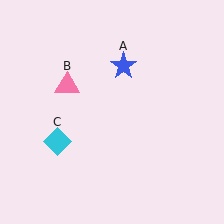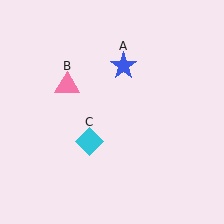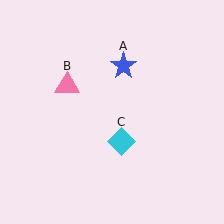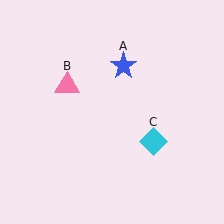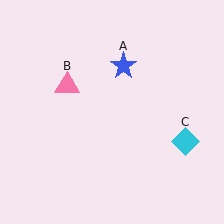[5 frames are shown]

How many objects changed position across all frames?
1 object changed position: cyan diamond (object C).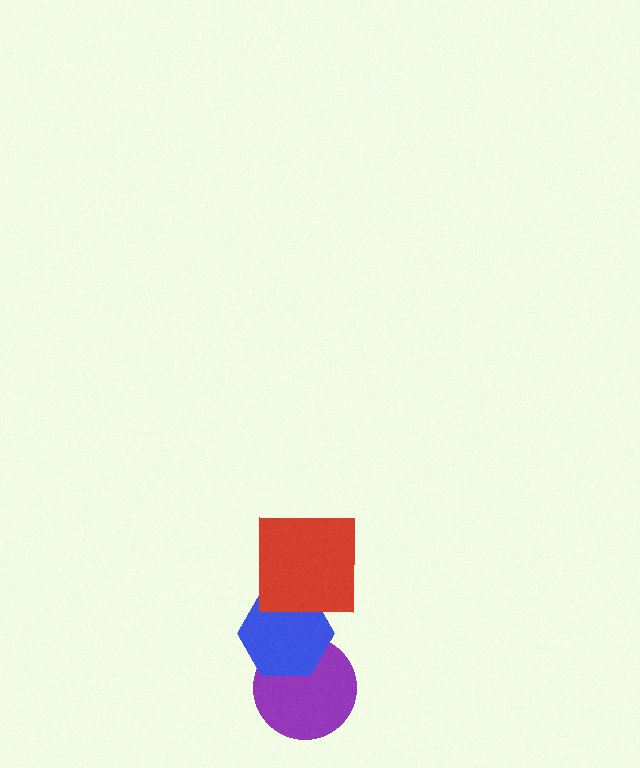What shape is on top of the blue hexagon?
The red square is on top of the blue hexagon.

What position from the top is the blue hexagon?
The blue hexagon is 2nd from the top.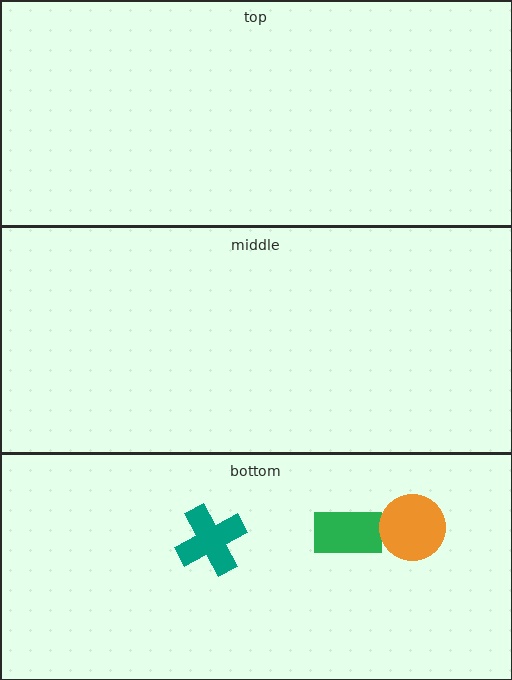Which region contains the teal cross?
The bottom region.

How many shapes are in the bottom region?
3.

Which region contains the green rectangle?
The bottom region.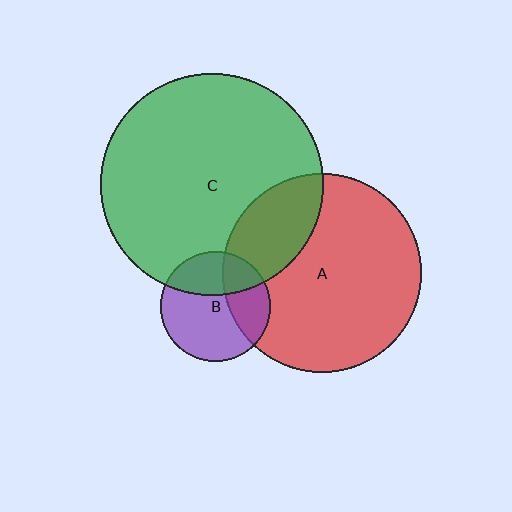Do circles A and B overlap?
Yes.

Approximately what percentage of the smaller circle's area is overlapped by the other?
Approximately 30%.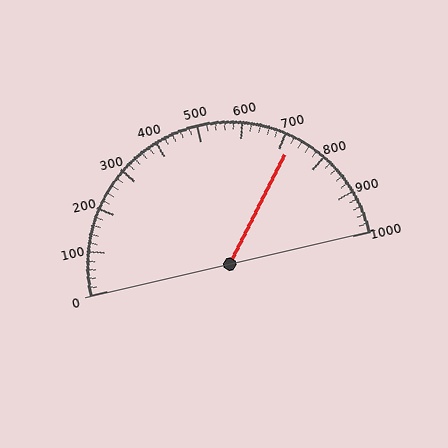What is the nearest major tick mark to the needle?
The nearest major tick mark is 700.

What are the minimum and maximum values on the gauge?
The gauge ranges from 0 to 1000.